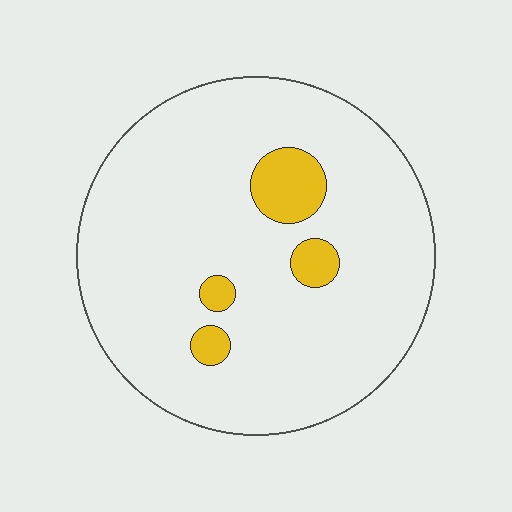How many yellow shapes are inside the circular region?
4.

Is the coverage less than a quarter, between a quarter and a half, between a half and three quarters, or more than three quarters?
Less than a quarter.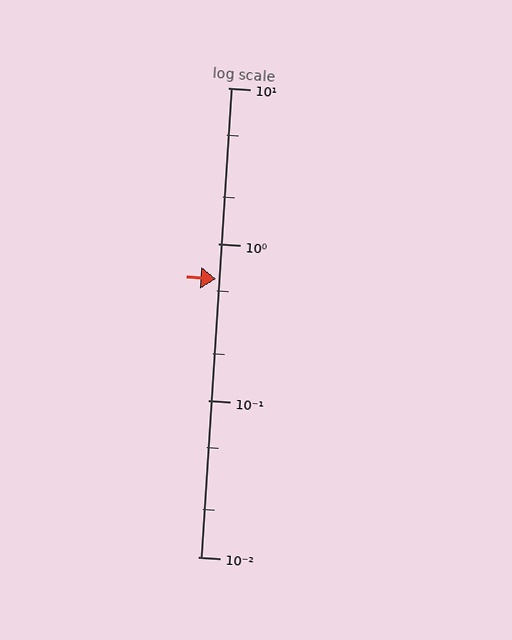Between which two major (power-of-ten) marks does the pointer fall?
The pointer is between 0.1 and 1.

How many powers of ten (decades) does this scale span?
The scale spans 3 decades, from 0.01 to 10.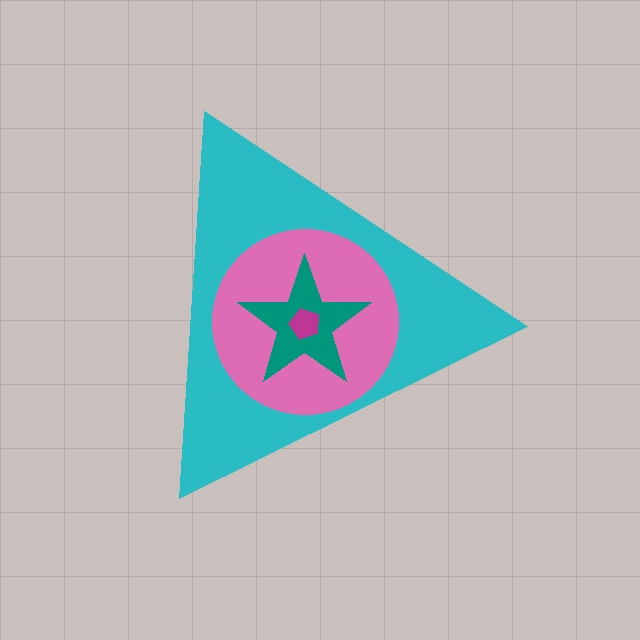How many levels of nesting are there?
4.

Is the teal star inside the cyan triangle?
Yes.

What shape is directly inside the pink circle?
The teal star.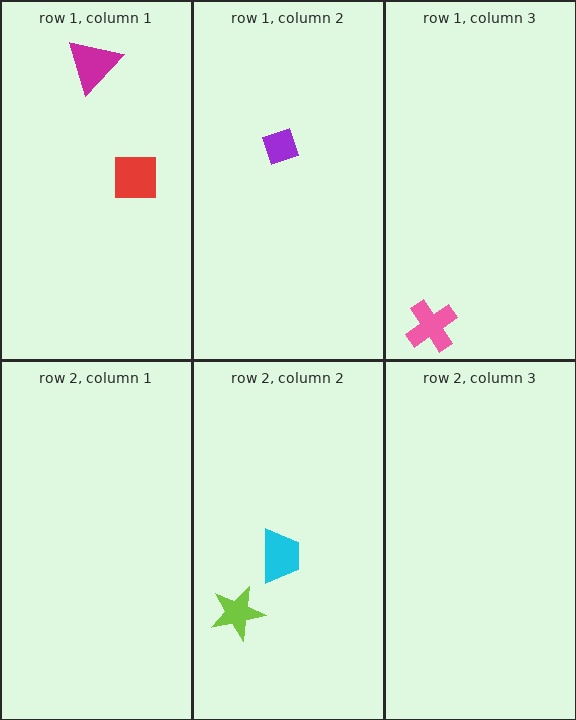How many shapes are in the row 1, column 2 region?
1.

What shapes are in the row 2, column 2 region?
The cyan trapezoid, the lime star.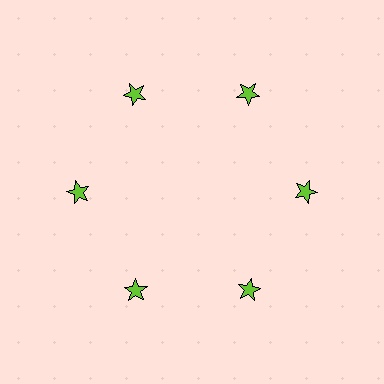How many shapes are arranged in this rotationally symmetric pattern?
There are 6 shapes, arranged in 6 groups of 1.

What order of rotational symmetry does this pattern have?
This pattern has 6-fold rotational symmetry.